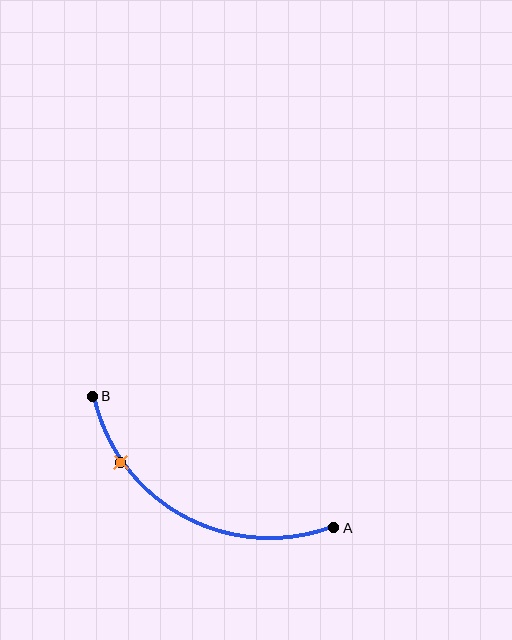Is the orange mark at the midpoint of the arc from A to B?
No. The orange mark lies on the arc but is closer to endpoint B. The arc midpoint would be at the point on the curve equidistant along the arc from both A and B.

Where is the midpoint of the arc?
The arc midpoint is the point on the curve farthest from the straight line joining A and B. It sits below that line.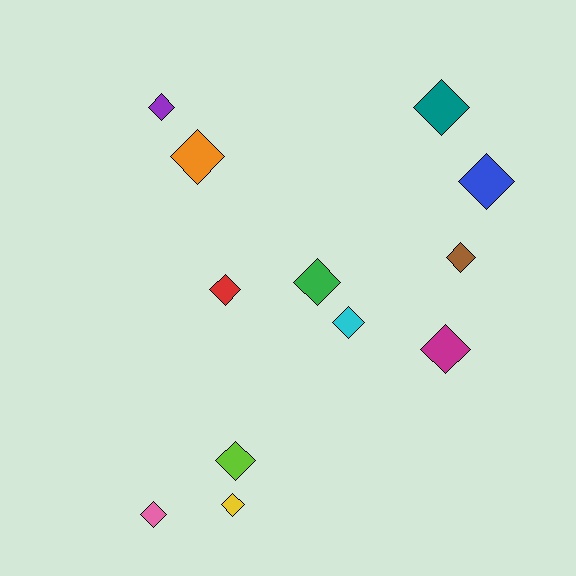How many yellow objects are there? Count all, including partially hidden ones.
There is 1 yellow object.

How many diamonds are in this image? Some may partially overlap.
There are 12 diamonds.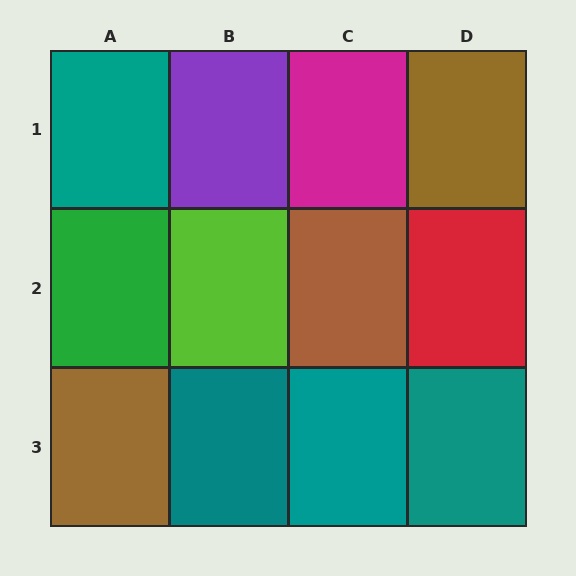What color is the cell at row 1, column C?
Magenta.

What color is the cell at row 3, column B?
Teal.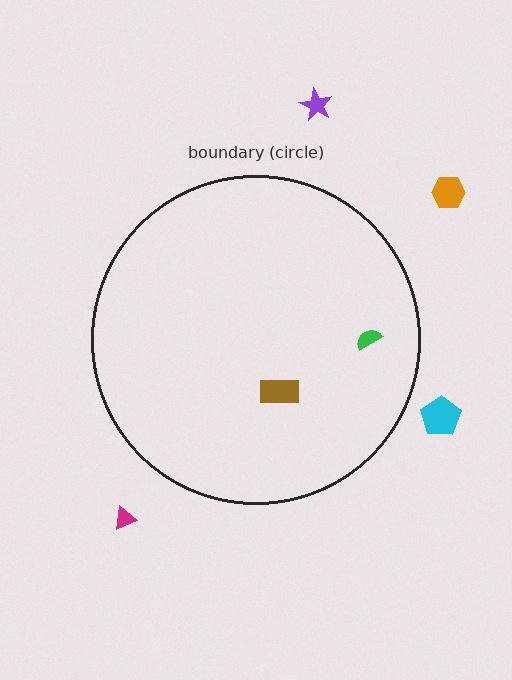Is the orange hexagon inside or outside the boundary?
Outside.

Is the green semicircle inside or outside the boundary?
Inside.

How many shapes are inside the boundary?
2 inside, 4 outside.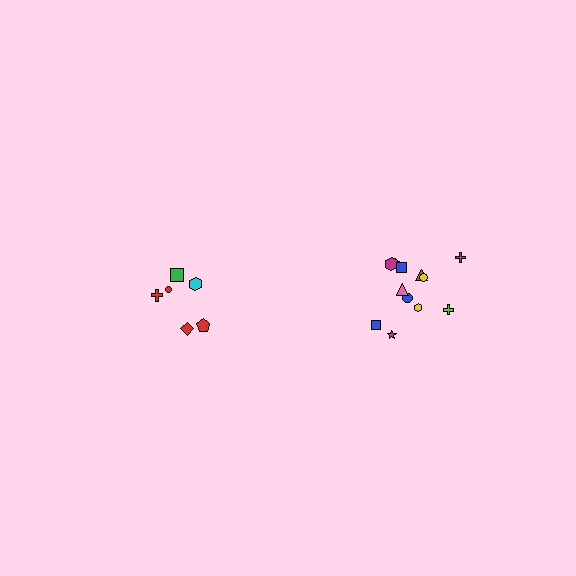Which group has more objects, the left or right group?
The right group.